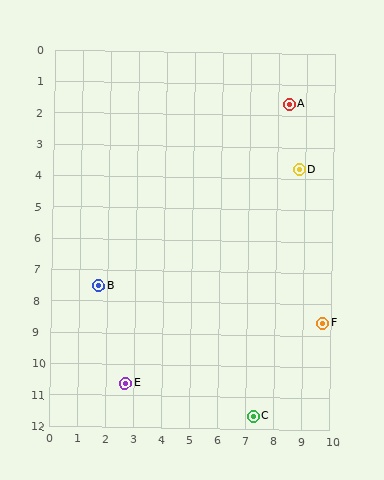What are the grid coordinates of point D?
Point D is at approximately (8.8, 3.7).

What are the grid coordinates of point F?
Point F is at approximately (9.7, 8.6).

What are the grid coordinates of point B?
Point B is at approximately (1.7, 7.5).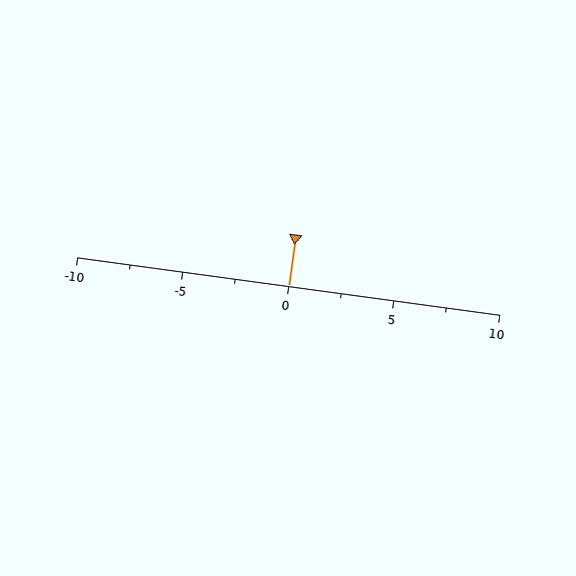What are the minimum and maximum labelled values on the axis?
The axis runs from -10 to 10.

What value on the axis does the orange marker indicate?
The marker indicates approximately 0.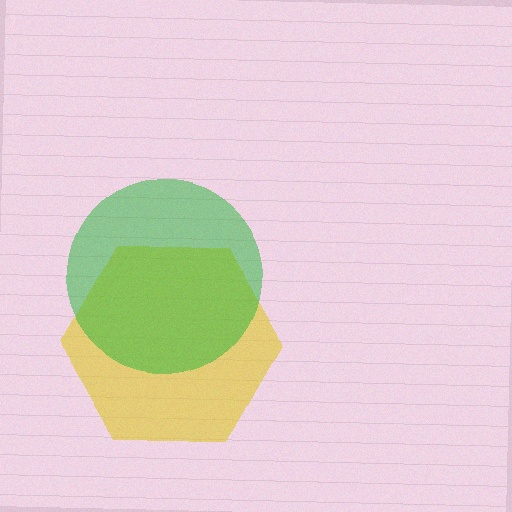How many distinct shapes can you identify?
There are 2 distinct shapes: a yellow hexagon, a green circle.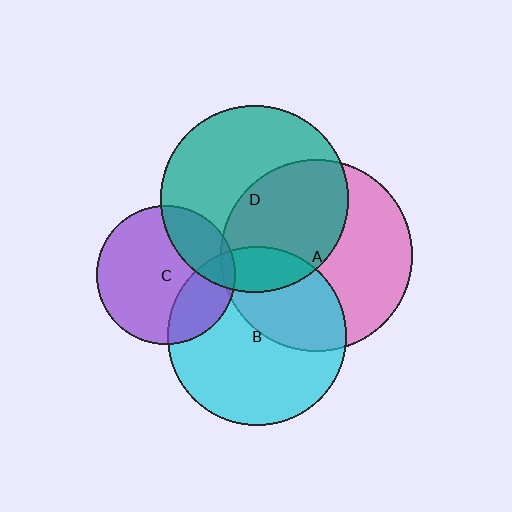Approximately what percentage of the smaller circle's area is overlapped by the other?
Approximately 15%.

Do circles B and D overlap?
Yes.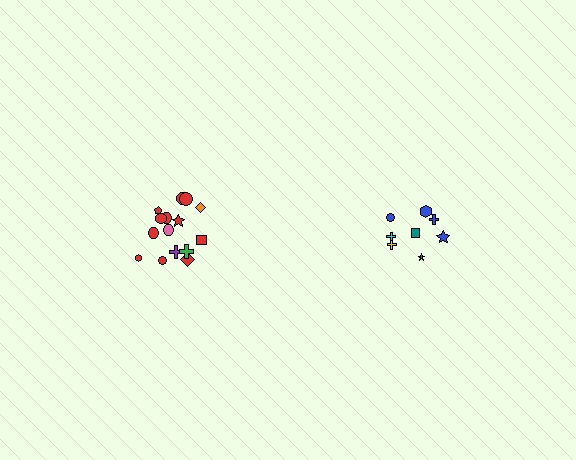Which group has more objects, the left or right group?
The left group.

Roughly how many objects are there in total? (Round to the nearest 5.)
Roughly 25 objects in total.